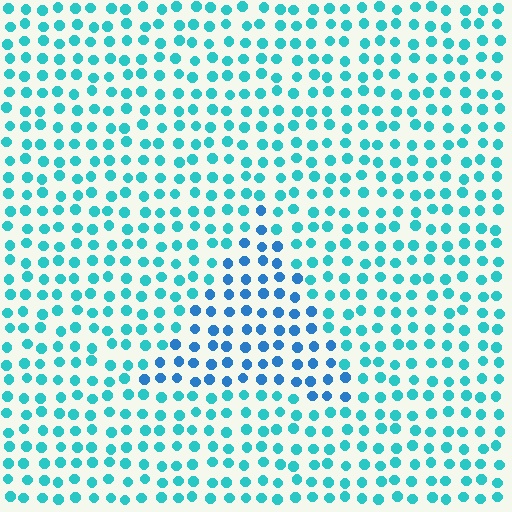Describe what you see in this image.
The image is filled with small cyan elements in a uniform arrangement. A triangle-shaped region is visible where the elements are tinted to a slightly different hue, forming a subtle color boundary.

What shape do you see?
I see a triangle.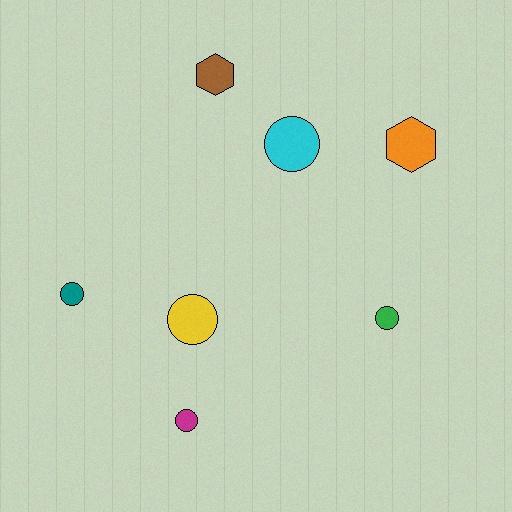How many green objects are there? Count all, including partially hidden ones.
There is 1 green object.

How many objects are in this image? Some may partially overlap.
There are 7 objects.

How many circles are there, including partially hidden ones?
There are 5 circles.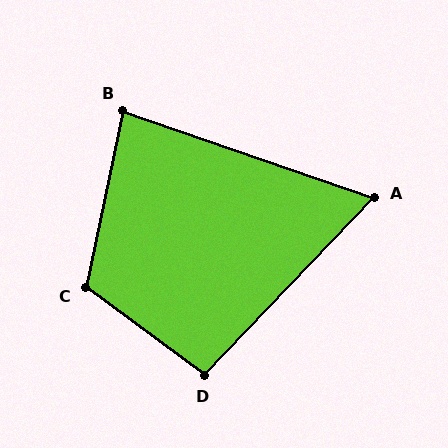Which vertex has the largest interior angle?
C, at approximately 115 degrees.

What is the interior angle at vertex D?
Approximately 97 degrees (obtuse).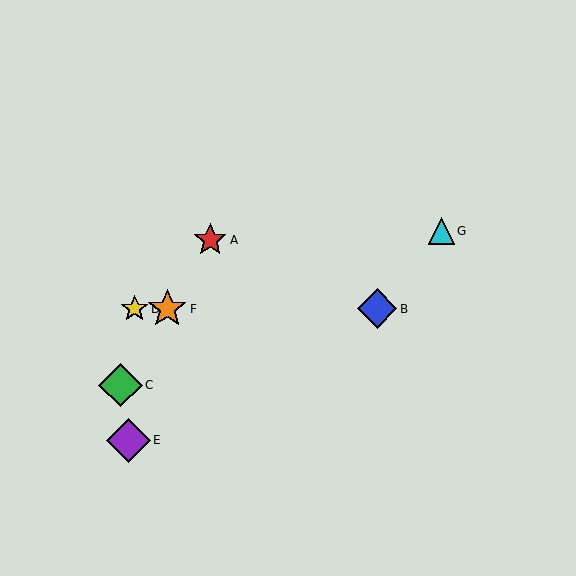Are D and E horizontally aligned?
No, D is at y≈309 and E is at y≈440.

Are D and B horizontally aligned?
Yes, both are at y≈309.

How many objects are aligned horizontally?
3 objects (B, D, F) are aligned horizontally.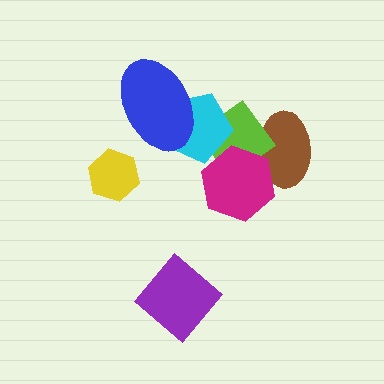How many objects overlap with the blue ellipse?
1 object overlaps with the blue ellipse.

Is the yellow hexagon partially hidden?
No, no other shape covers it.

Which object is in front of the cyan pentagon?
The blue ellipse is in front of the cyan pentagon.